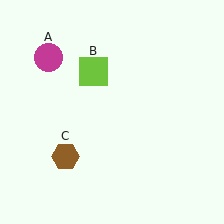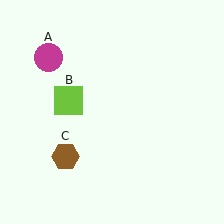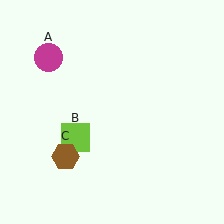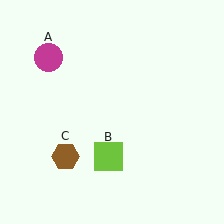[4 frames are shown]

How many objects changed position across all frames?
1 object changed position: lime square (object B).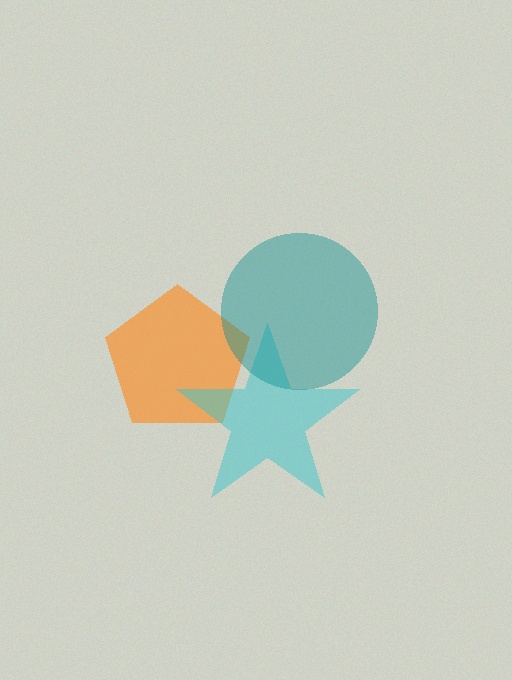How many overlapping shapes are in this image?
There are 3 overlapping shapes in the image.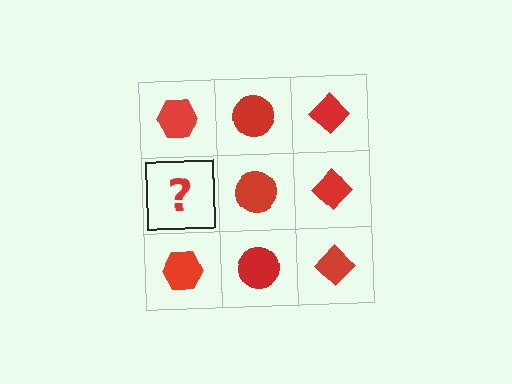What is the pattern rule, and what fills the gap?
The rule is that each column has a consistent shape. The gap should be filled with a red hexagon.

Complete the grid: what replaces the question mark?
The question mark should be replaced with a red hexagon.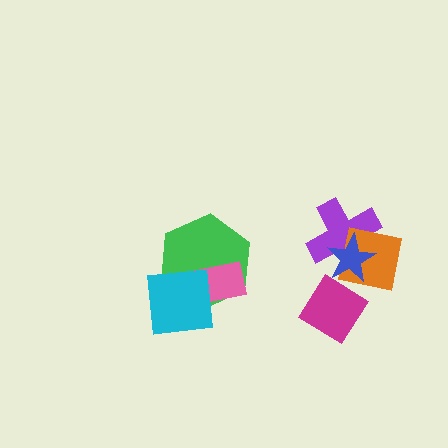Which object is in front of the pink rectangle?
The cyan square is in front of the pink rectangle.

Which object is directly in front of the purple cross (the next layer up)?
The orange square is directly in front of the purple cross.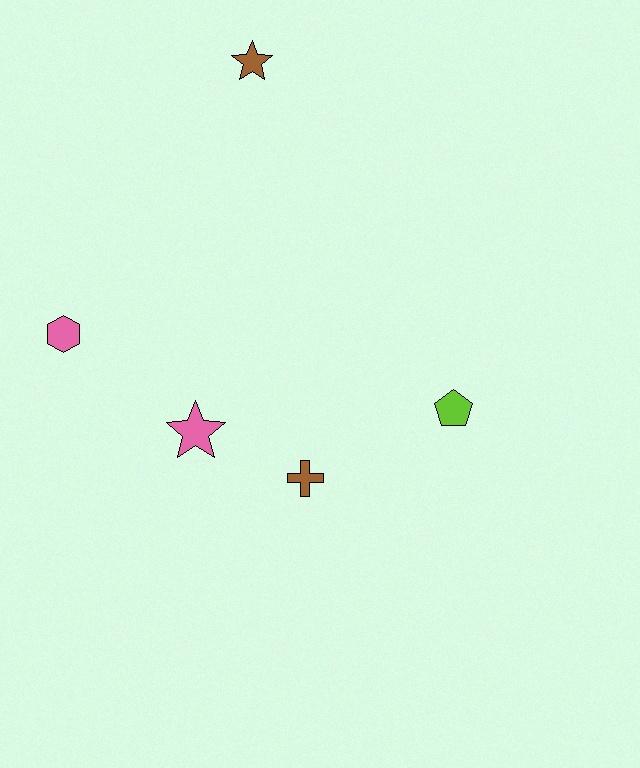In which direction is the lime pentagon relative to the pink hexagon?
The lime pentagon is to the right of the pink hexagon.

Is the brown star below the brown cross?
No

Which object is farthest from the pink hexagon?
The lime pentagon is farthest from the pink hexagon.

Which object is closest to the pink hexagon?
The pink star is closest to the pink hexagon.